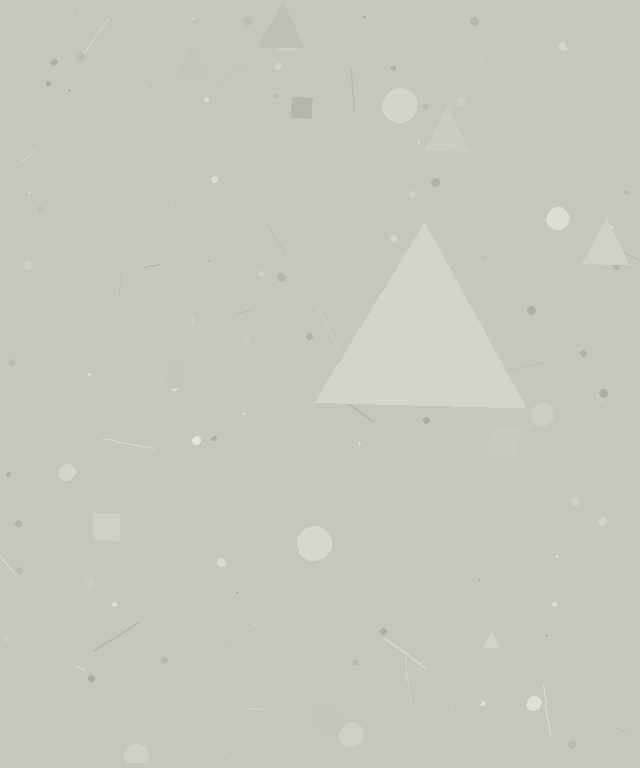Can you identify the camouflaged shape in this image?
The camouflaged shape is a triangle.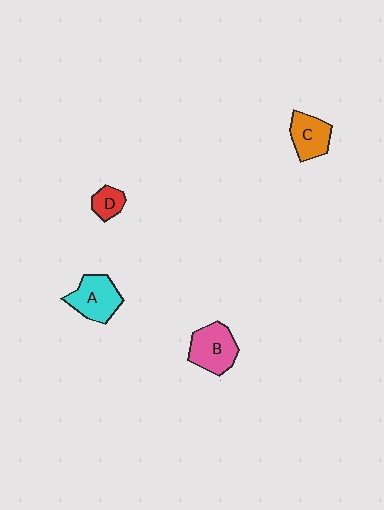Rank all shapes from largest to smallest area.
From largest to smallest: B (pink), A (cyan), C (orange), D (red).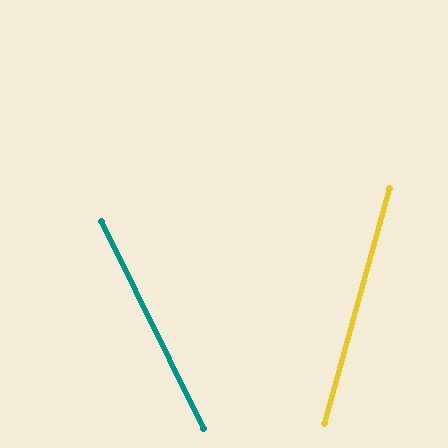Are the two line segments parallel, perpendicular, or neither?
Neither parallel nor perpendicular — they differ by about 42°.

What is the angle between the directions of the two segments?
Approximately 42 degrees.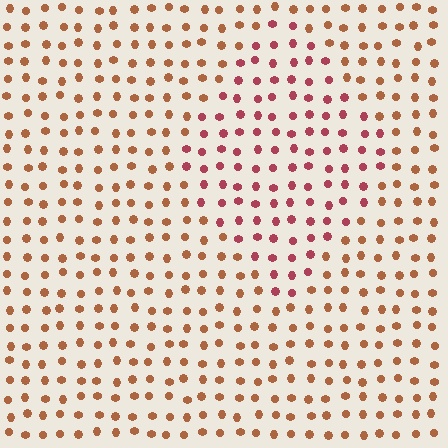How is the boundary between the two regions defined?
The boundary is defined purely by a slight shift in hue (about 34 degrees). Spacing, size, and orientation are identical on both sides.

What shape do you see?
I see a diamond.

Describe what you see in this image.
The image is filled with small brown elements in a uniform arrangement. A diamond-shaped region is visible where the elements are tinted to a slightly different hue, forming a subtle color boundary.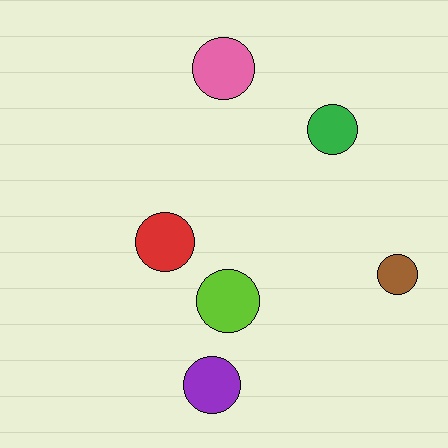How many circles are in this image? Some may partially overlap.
There are 6 circles.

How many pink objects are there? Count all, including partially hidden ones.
There is 1 pink object.